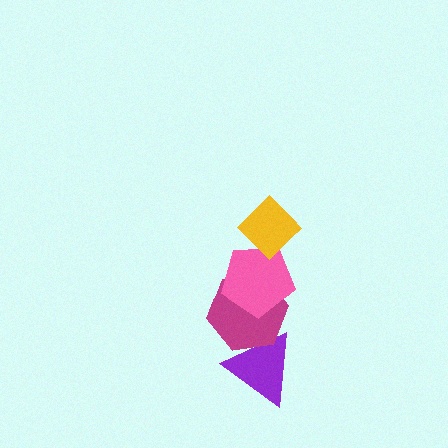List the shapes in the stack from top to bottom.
From top to bottom: the yellow diamond, the pink pentagon, the magenta hexagon, the purple triangle.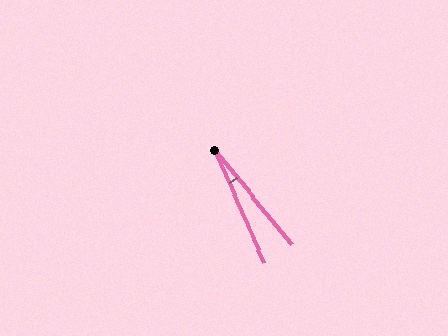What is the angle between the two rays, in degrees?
Approximately 15 degrees.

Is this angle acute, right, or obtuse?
It is acute.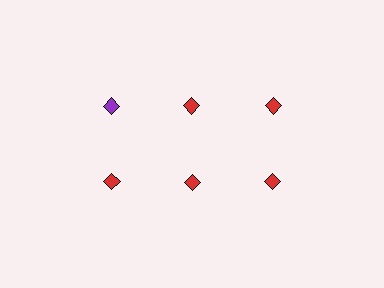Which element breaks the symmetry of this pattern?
The purple diamond in the top row, leftmost column breaks the symmetry. All other shapes are red diamonds.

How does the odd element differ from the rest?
It has a different color: purple instead of red.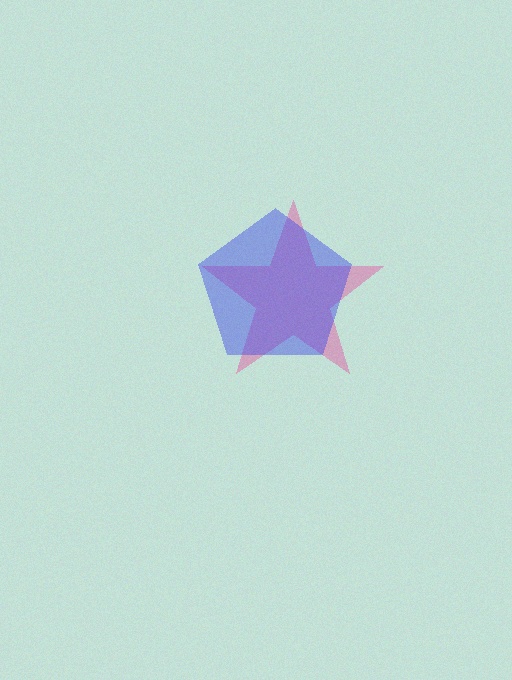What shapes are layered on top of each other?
The layered shapes are: a pink star, a blue pentagon.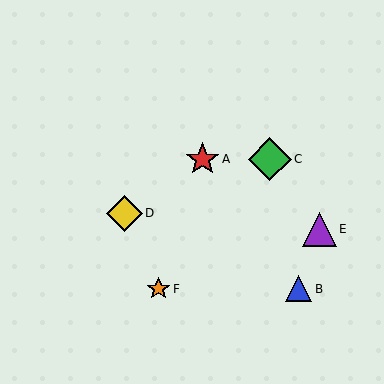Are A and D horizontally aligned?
No, A is at y≈159 and D is at y≈213.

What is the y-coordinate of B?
Object B is at y≈289.